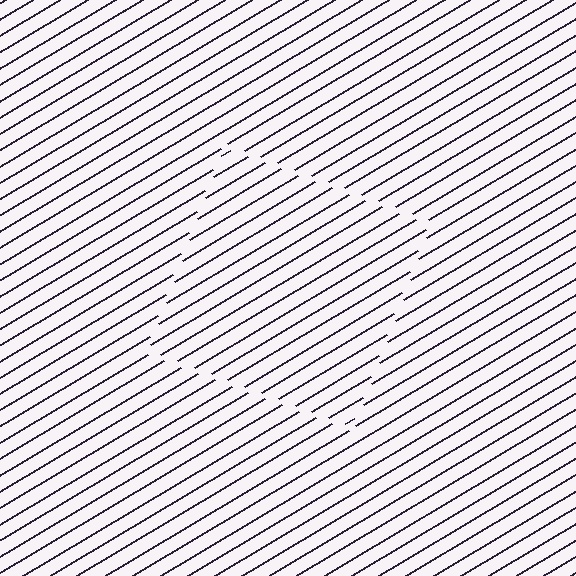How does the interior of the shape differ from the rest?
The interior of the shape contains the same grating, shifted by half a period — the contour is defined by the phase discontinuity where line-ends from the inner and outer gratings abut.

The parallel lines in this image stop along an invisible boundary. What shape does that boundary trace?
An illusory square. The interior of the shape contains the same grating, shifted by half a period — the contour is defined by the phase discontinuity where line-ends from the inner and outer gratings abut.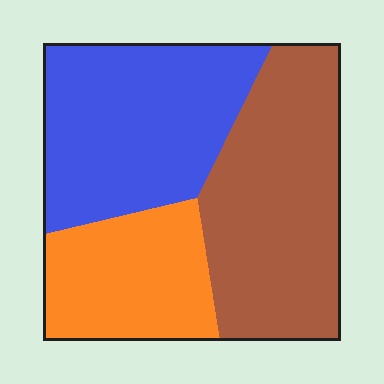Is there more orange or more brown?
Brown.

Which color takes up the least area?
Orange, at roughly 25%.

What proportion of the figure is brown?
Brown takes up about two fifths (2/5) of the figure.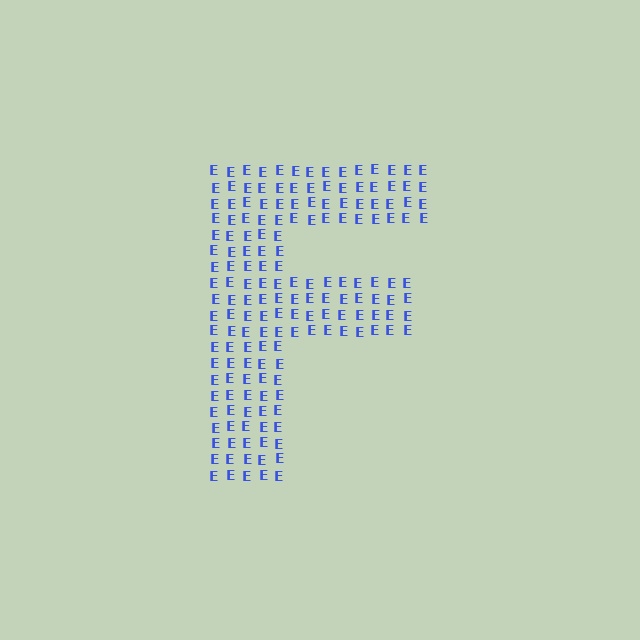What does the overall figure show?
The overall figure shows the letter F.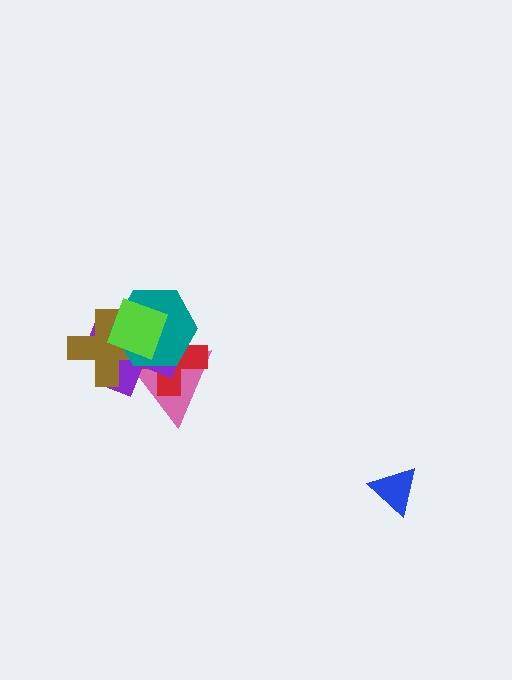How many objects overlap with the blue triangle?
0 objects overlap with the blue triangle.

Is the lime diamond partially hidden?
No, no other shape covers it.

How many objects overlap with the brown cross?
5 objects overlap with the brown cross.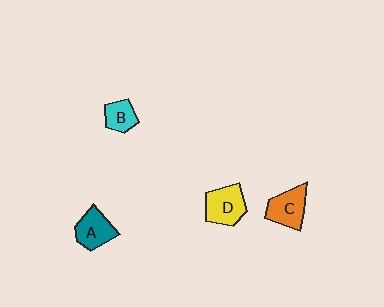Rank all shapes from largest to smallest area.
From largest to smallest: D (yellow), C (orange), A (teal), B (cyan).